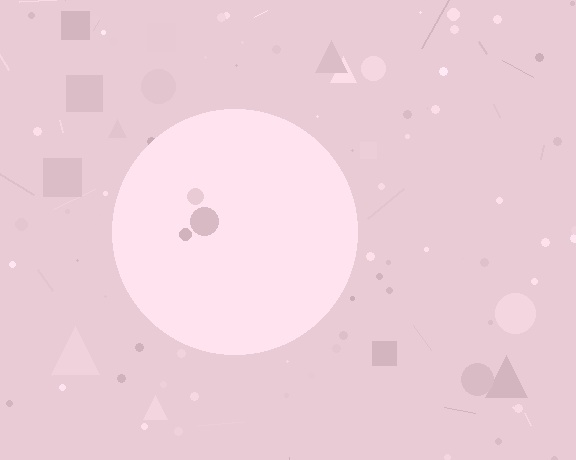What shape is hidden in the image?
A circle is hidden in the image.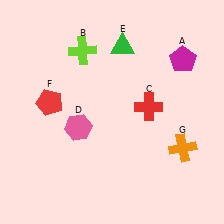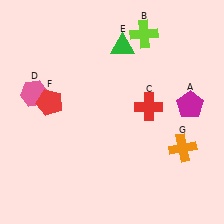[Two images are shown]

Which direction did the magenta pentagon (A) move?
The magenta pentagon (A) moved down.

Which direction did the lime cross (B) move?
The lime cross (B) moved right.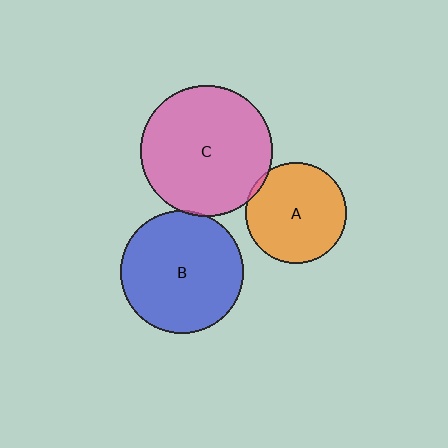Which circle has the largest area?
Circle C (pink).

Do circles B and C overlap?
Yes.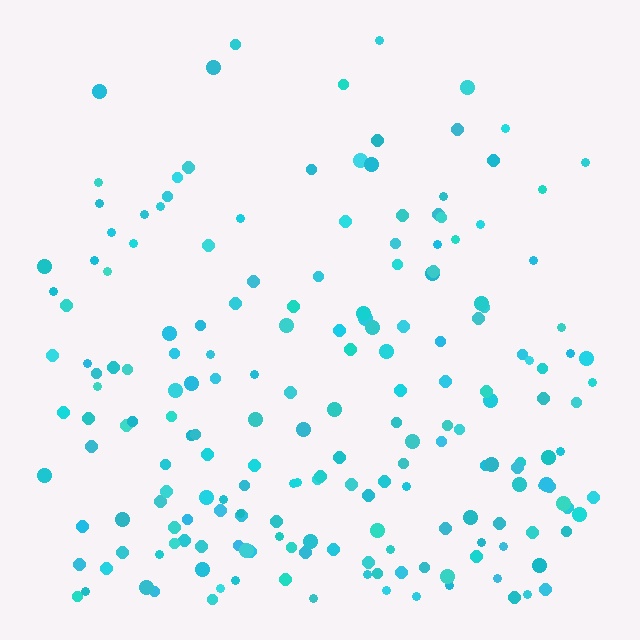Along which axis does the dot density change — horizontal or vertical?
Vertical.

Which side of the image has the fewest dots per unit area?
The top.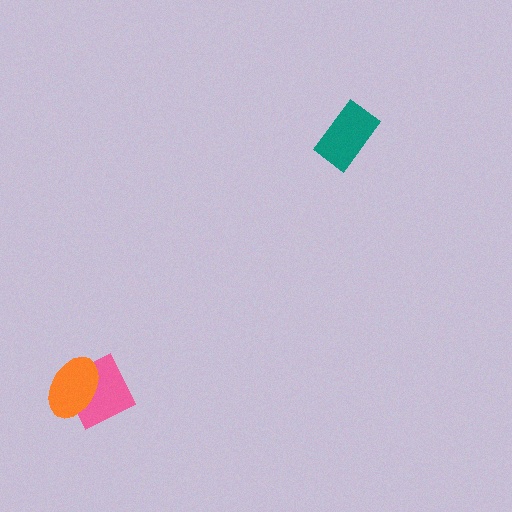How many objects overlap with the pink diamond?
1 object overlaps with the pink diamond.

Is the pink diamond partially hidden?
Yes, it is partially covered by another shape.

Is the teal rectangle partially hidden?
No, no other shape covers it.